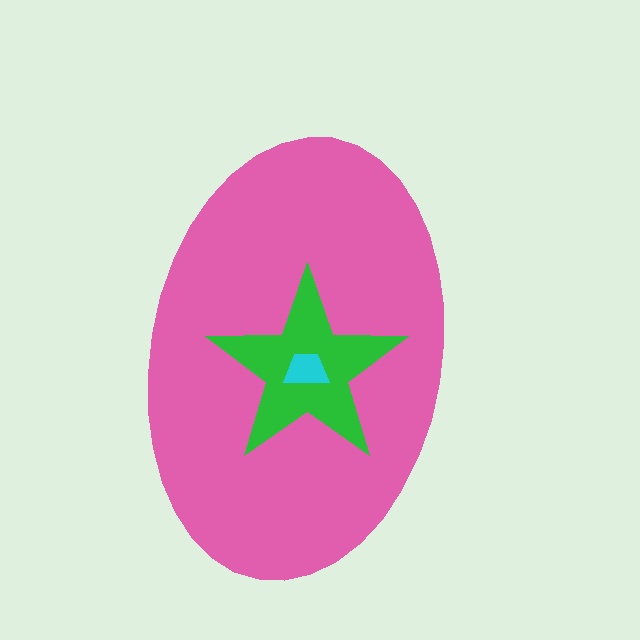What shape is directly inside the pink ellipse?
The green star.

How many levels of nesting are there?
3.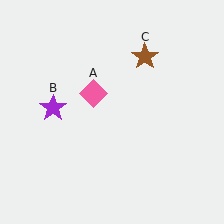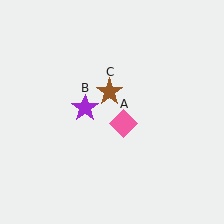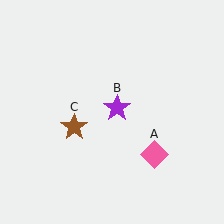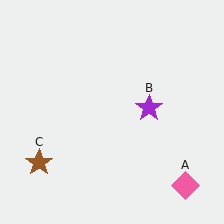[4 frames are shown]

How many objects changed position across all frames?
3 objects changed position: pink diamond (object A), purple star (object B), brown star (object C).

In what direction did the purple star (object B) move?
The purple star (object B) moved right.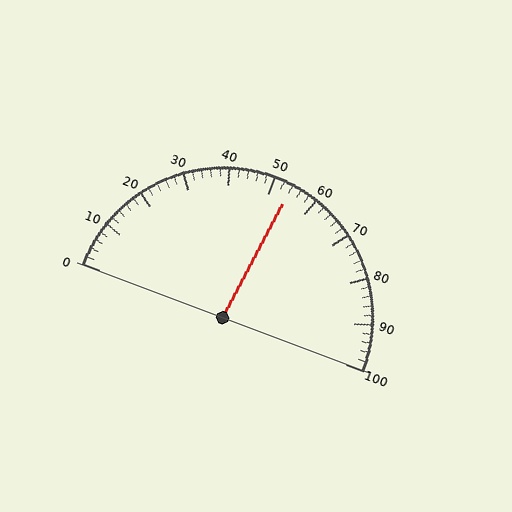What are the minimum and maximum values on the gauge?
The gauge ranges from 0 to 100.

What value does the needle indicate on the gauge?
The needle indicates approximately 54.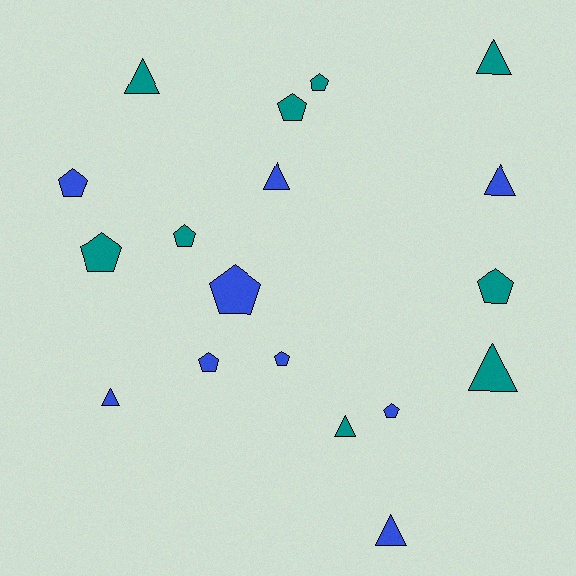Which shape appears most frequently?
Pentagon, with 10 objects.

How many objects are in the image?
There are 18 objects.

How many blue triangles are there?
There are 4 blue triangles.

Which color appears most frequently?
Teal, with 9 objects.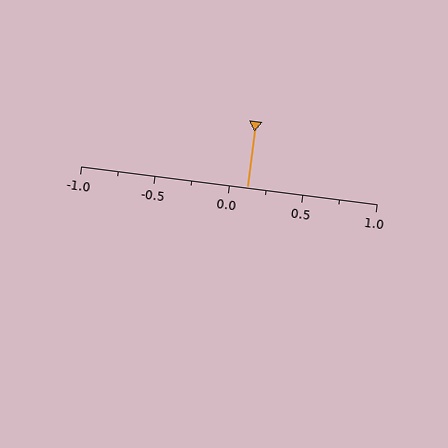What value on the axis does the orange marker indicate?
The marker indicates approximately 0.12.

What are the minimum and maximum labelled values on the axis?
The axis runs from -1.0 to 1.0.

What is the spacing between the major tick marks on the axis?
The major ticks are spaced 0.5 apart.